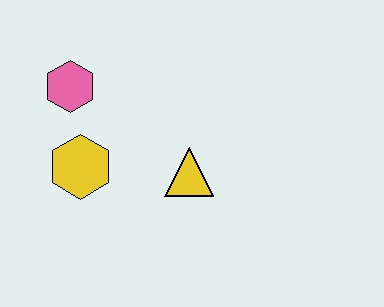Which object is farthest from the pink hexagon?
The yellow triangle is farthest from the pink hexagon.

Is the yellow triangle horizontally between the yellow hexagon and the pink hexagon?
No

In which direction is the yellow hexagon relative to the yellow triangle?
The yellow hexagon is to the left of the yellow triangle.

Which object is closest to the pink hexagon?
The yellow hexagon is closest to the pink hexagon.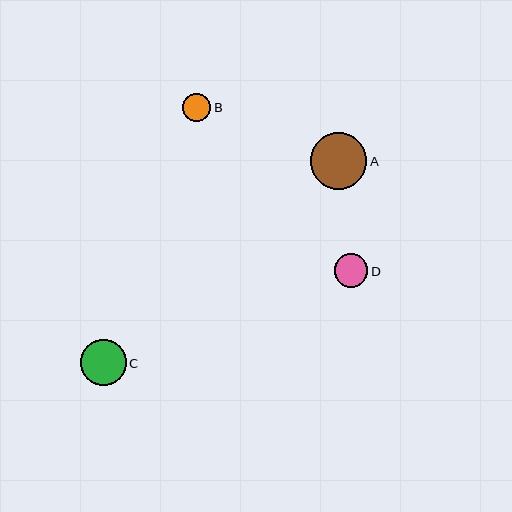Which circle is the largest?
Circle A is the largest with a size of approximately 56 pixels.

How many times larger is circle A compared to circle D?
Circle A is approximately 1.7 times the size of circle D.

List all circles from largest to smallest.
From largest to smallest: A, C, D, B.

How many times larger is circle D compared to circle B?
Circle D is approximately 1.2 times the size of circle B.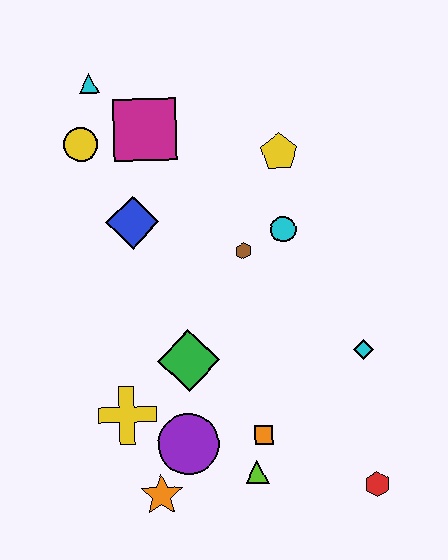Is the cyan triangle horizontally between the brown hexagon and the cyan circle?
No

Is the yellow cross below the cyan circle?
Yes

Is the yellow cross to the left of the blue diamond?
Yes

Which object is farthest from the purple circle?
The cyan triangle is farthest from the purple circle.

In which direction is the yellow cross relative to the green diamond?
The yellow cross is to the left of the green diamond.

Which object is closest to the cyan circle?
The brown hexagon is closest to the cyan circle.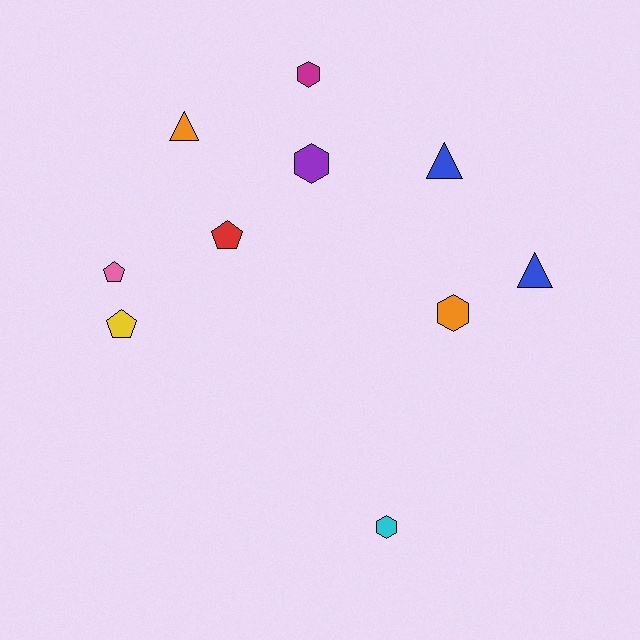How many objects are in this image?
There are 10 objects.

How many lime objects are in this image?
There are no lime objects.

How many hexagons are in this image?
There are 4 hexagons.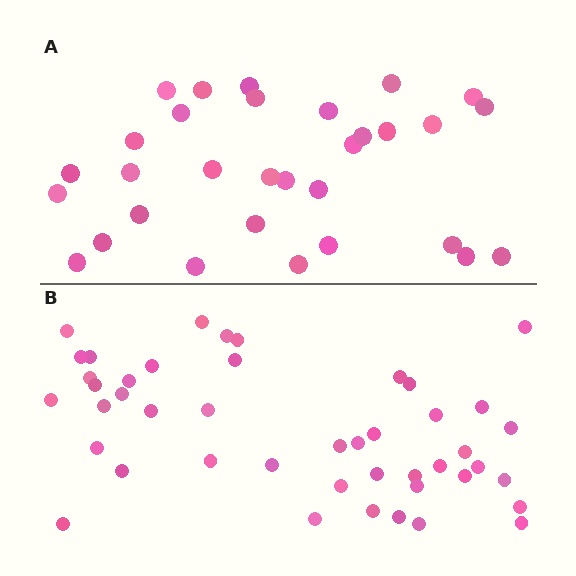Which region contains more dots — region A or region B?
Region B (the bottom region) has more dots.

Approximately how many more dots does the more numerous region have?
Region B has approximately 15 more dots than region A.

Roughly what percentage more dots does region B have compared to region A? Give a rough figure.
About 45% more.